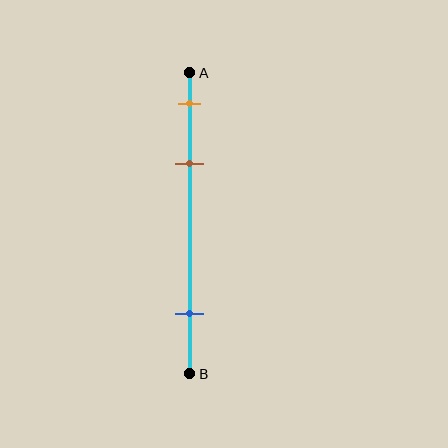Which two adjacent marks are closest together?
The orange and brown marks are the closest adjacent pair.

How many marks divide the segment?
There are 3 marks dividing the segment.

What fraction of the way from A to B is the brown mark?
The brown mark is approximately 30% (0.3) of the way from A to B.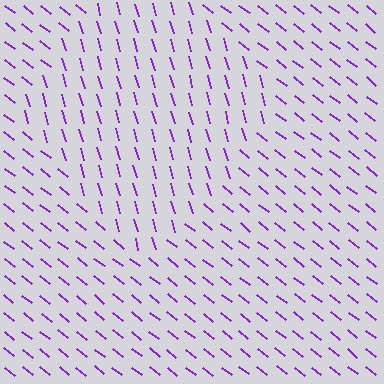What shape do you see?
I see a diamond.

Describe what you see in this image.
The image is filled with small purple line segments. A diamond region in the image has lines oriented differently from the surrounding lines, creating a visible texture boundary.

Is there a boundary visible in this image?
Yes, there is a texture boundary formed by a change in line orientation.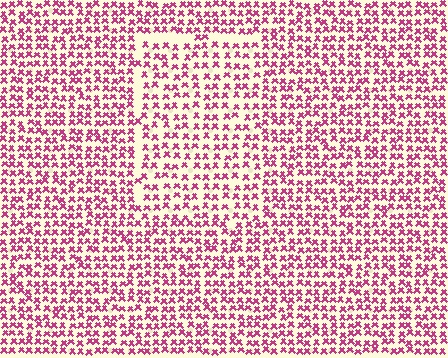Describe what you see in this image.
The image contains small magenta elements arranged at two different densities. A rectangle-shaped region is visible where the elements are less densely packed than the surrounding area.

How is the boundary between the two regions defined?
The boundary is defined by a change in element density (approximately 1.4x ratio). All elements are the same color, size, and shape.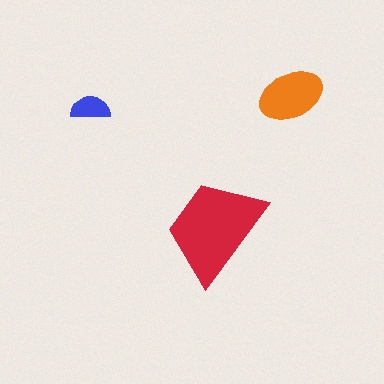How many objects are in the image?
There are 3 objects in the image.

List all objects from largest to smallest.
The red trapezoid, the orange ellipse, the blue semicircle.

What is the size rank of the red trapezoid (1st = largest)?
1st.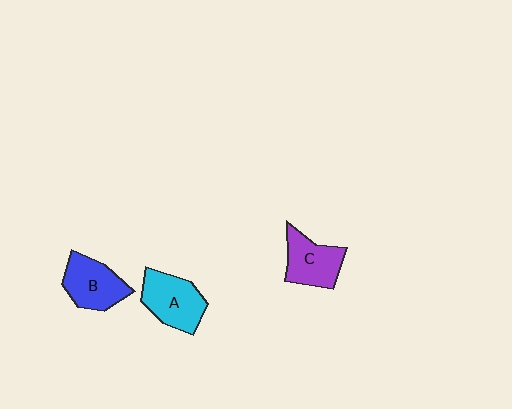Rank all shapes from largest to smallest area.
From largest to smallest: A (cyan), B (blue), C (purple).